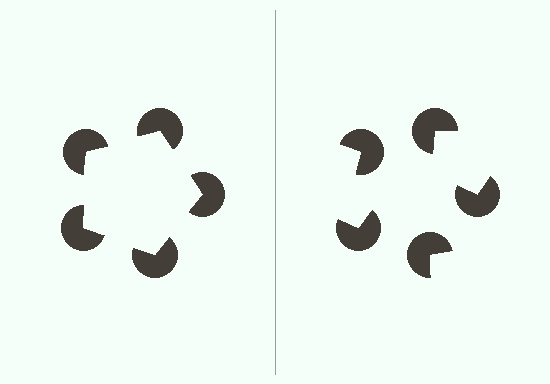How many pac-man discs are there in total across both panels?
10 — 5 on each side.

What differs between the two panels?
The pac-man discs are positioned identically on both sides; only the wedge orientations differ. On the left they align to a pentagon; on the right they are misaligned.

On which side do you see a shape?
An illusory pentagon appears on the left side. On the right side the wedge cuts are rotated, so no coherent shape forms.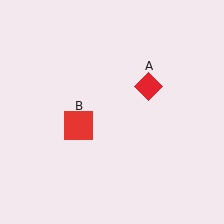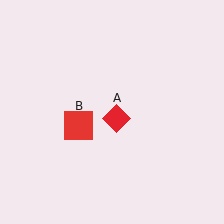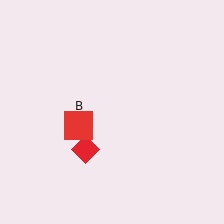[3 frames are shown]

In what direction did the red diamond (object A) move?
The red diamond (object A) moved down and to the left.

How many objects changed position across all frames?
1 object changed position: red diamond (object A).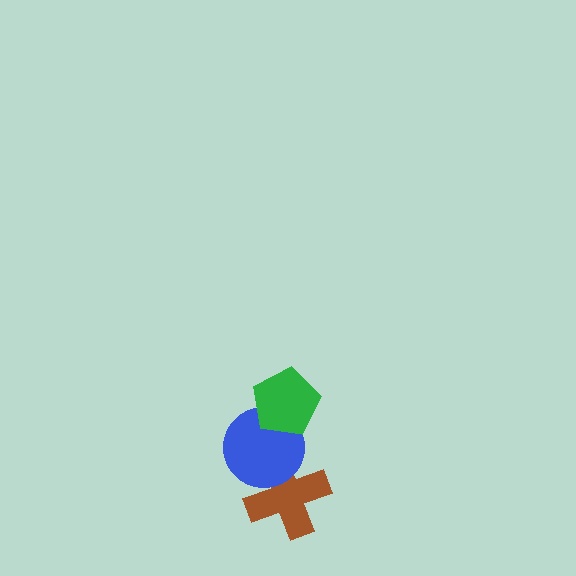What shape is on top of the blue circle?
The green pentagon is on top of the blue circle.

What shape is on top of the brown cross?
The blue circle is on top of the brown cross.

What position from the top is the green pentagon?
The green pentagon is 1st from the top.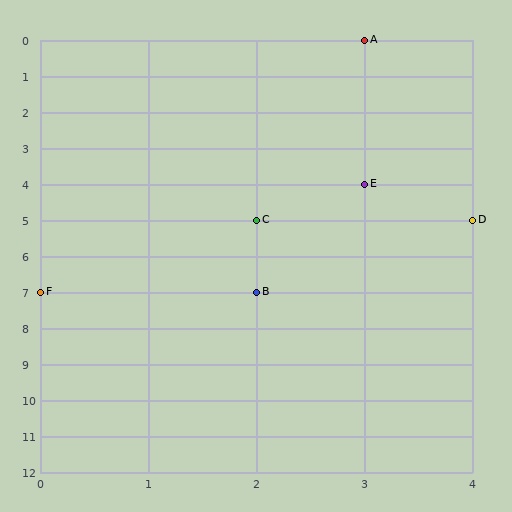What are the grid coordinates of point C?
Point C is at grid coordinates (2, 5).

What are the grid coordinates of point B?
Point B is at grid coordinates (2, 7).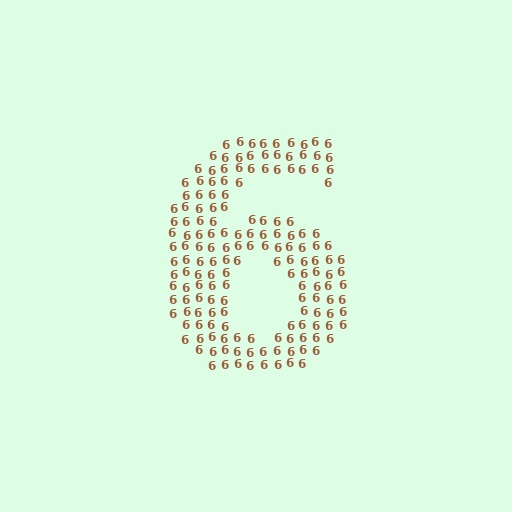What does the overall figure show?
The overall figure shows the digit 6.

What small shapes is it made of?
It is made of small digit 6's.